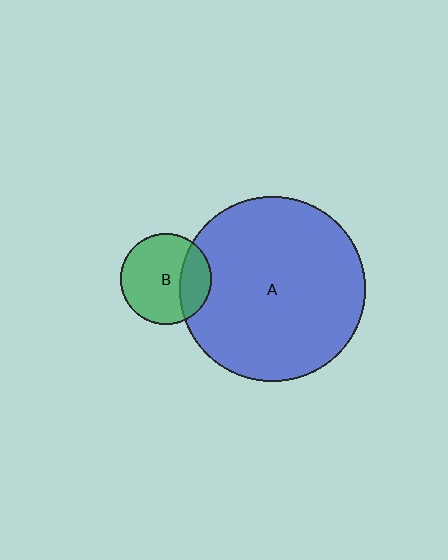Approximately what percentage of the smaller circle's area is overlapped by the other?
Approximately 25%.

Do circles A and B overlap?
Yes.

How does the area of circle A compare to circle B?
Approximately 4.1 times.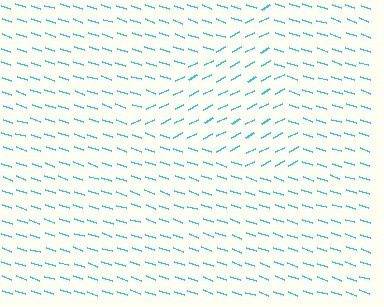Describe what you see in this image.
The image is filled with small cyan line segments. A triangle region in the image has lines oriented differently from the surrounding lines, creating a visible texture boundary.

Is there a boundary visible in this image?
Yes, there is a texture boundary formed by a change in line orientation.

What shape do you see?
I see a triangle.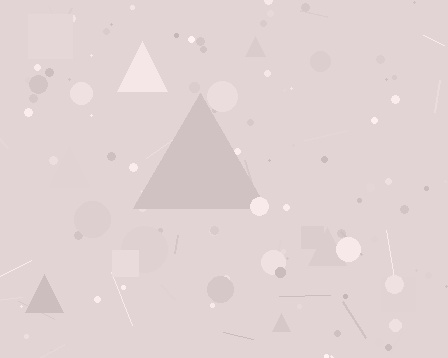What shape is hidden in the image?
A triangle is hidden in the image.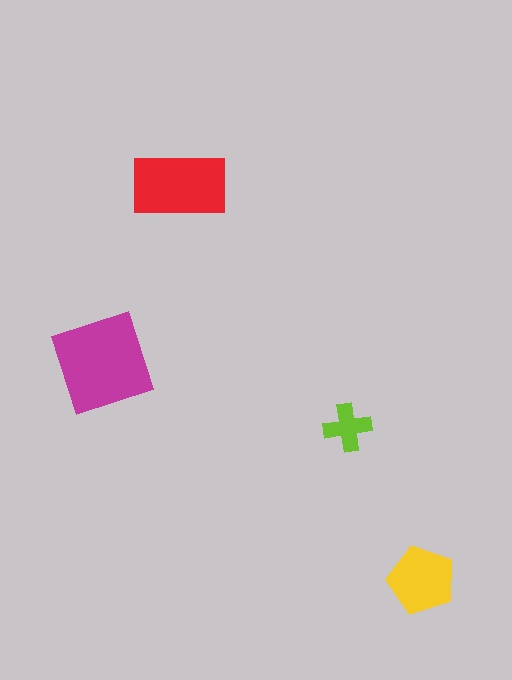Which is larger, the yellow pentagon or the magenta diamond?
The magenta diamond.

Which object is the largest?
The magenta diamond.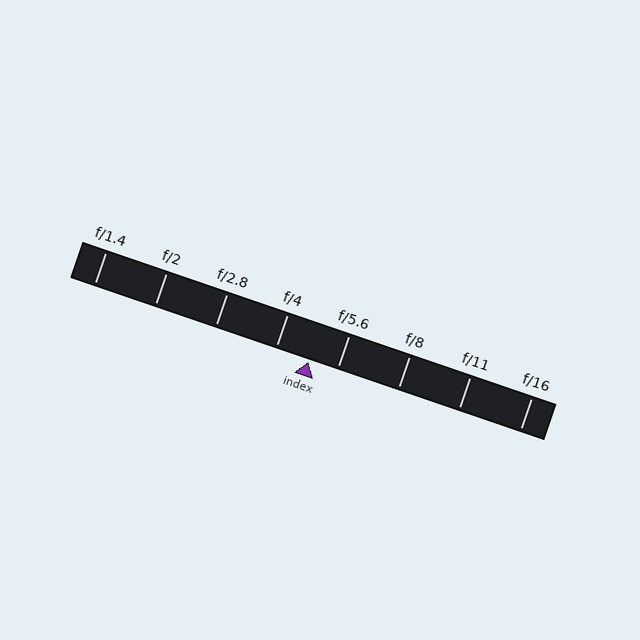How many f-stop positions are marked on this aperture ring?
There are 8 f-stop positions marked.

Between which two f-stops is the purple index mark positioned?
The index mark is between f/4 and f/5.6.